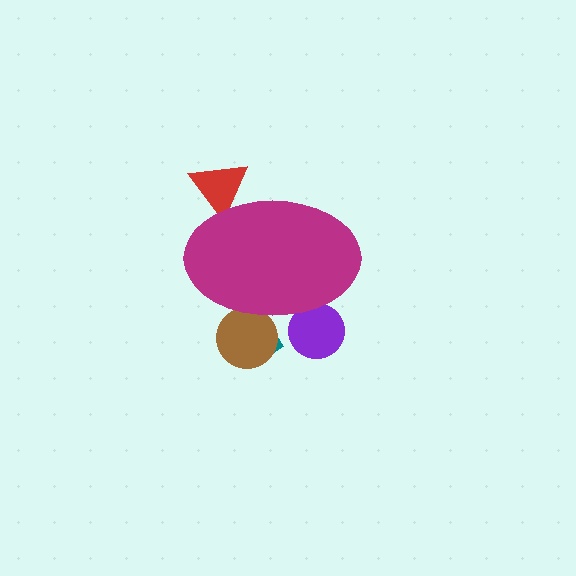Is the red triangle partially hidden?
Yes, the red triangle is partially hidden behind the magenta ellipse.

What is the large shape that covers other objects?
A magenta ellipse.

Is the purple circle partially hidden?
Yes, the purple circle is partially hidden behind the magenta ellipse.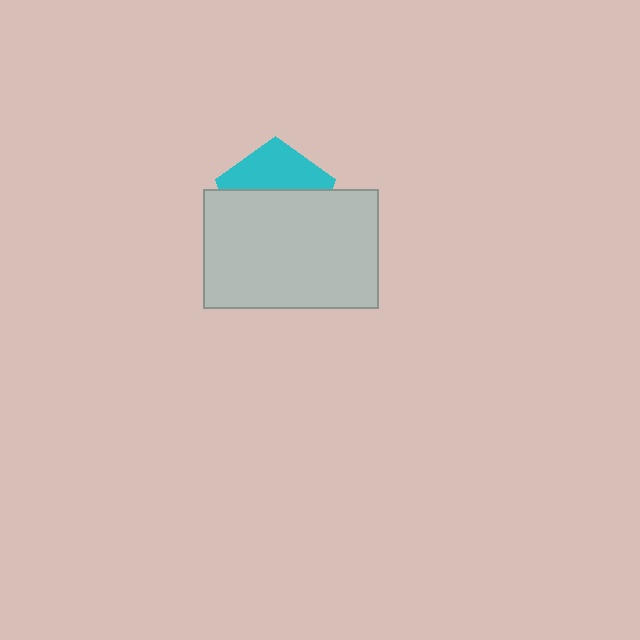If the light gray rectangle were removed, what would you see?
You would see the complete cyan pentagon.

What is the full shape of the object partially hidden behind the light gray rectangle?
The partially hidden object is a cyan pentagon.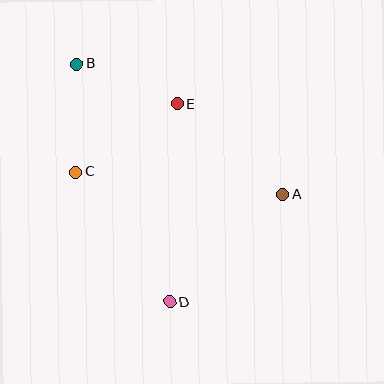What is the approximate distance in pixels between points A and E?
The distance between A and E is approximately 139 pixels.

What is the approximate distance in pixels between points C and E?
The distance between C and E is approximately 122 pixels.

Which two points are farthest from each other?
Points B and D are farthest from each other.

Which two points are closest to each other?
Points B and E are closest to each other.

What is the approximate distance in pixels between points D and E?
The distance between D and E is approximately 198 pixels.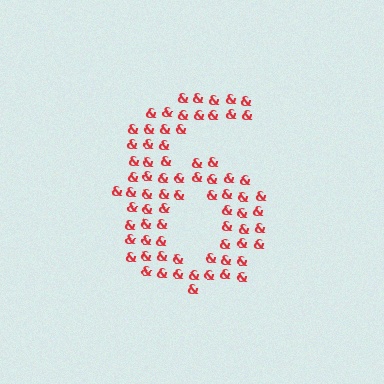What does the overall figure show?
The overall figure shows the digit 6.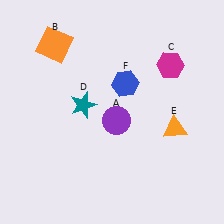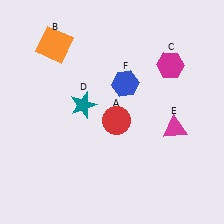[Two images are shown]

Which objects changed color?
A changed from purple to red. E changed from orange to magenta.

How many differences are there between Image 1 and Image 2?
There are 2 differences between the two images.